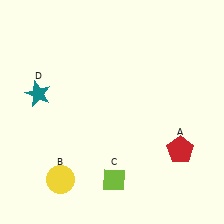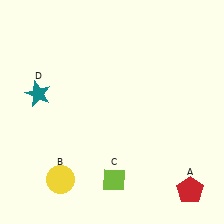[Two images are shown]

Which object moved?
The red pentagon (A) moved down.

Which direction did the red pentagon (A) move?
The red pentagon (A) moved down.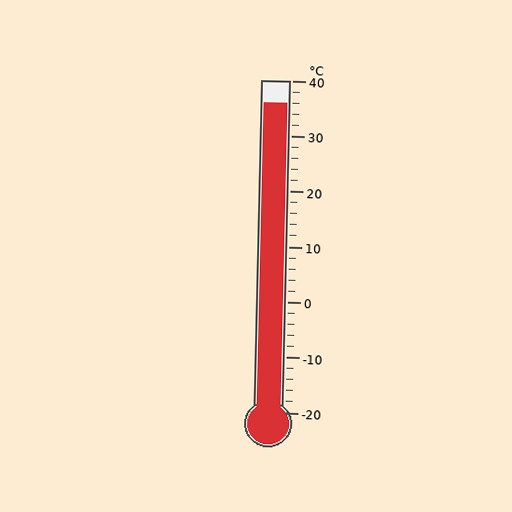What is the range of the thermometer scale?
The thermometer scale ranges from -20°C to 40°C.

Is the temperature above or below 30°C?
The temperature is above 30°C.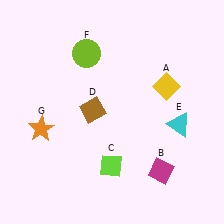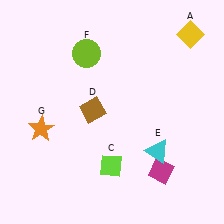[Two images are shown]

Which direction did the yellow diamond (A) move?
The yellow diamond (A) moved up.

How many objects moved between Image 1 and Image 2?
2 objects moved between the two images.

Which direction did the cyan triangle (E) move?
The cyan triangle (E) moved down.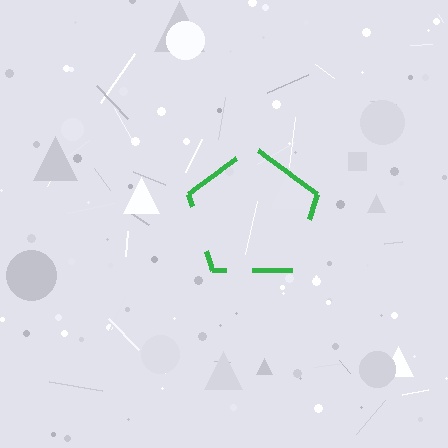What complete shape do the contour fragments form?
The contour fragments form a pentagon.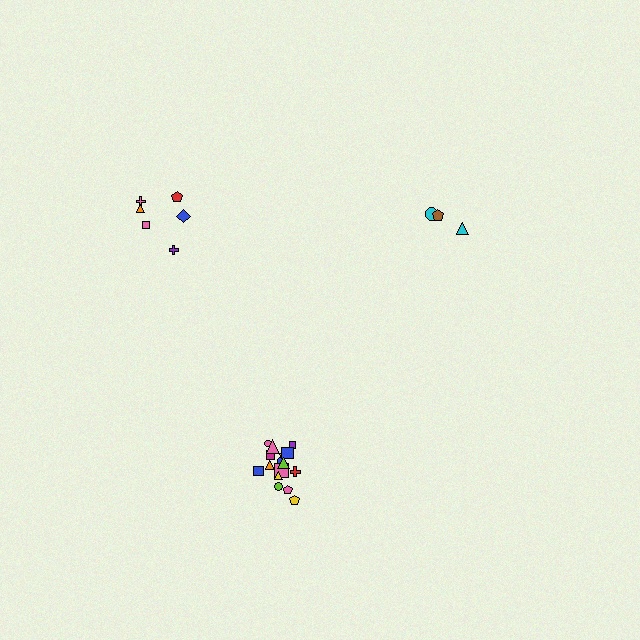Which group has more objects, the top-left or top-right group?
The top-left group.